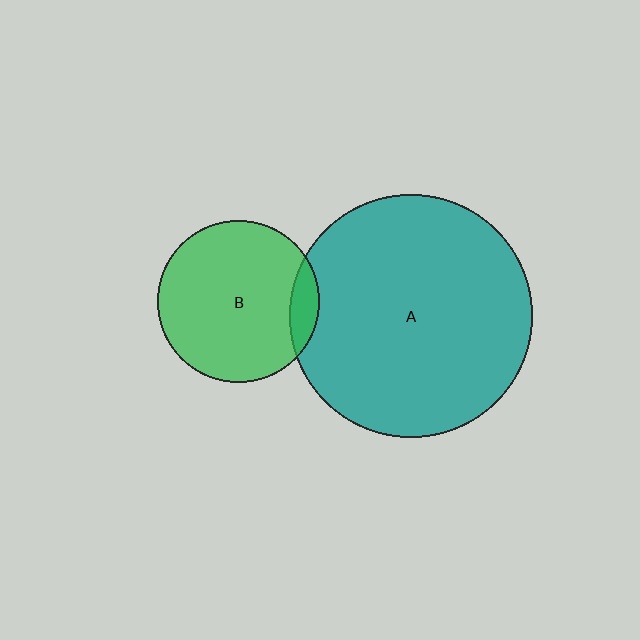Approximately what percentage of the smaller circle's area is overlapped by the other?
Approximately 10%.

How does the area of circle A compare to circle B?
Approximately 2.2 times.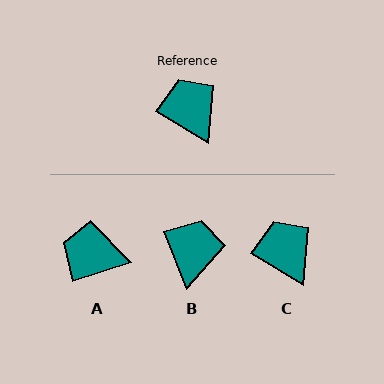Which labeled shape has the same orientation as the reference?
C.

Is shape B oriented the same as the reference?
No, it is off by about 37 degrees.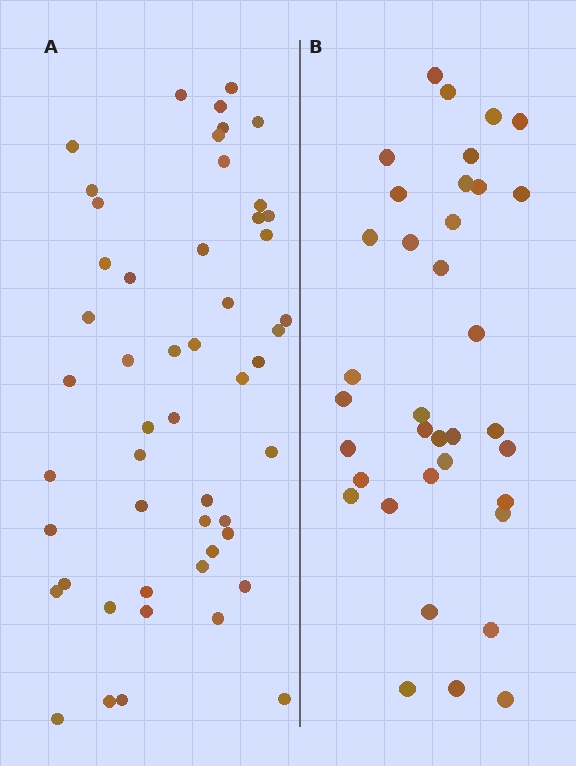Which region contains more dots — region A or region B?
Region A (the left region) has more dots.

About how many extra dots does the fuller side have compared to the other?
Region A has approximately 15 more dots than region B.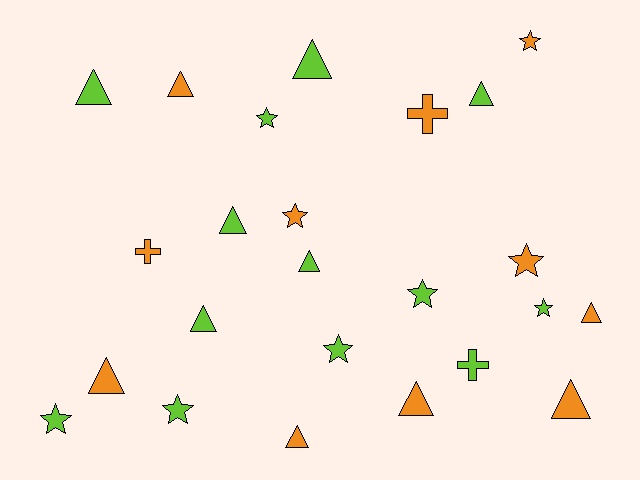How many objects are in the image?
There are 24 objects.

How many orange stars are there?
There are 3 orange stars.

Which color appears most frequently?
Lime, with 13 objects.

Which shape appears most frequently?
Triangle, with 12 objects.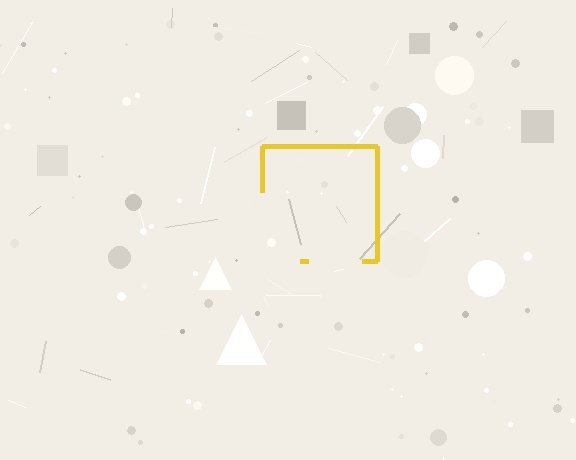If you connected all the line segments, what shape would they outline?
They would outline a square.